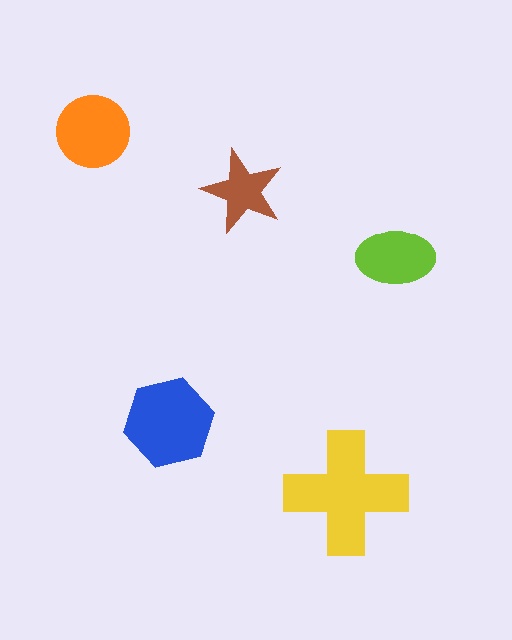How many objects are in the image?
There are 5 objects in the image.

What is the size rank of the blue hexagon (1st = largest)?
2nd.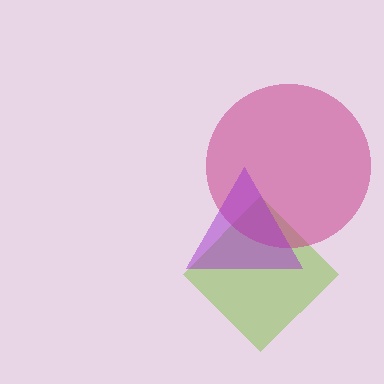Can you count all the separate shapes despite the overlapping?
Yes, there are 3 separate shapes.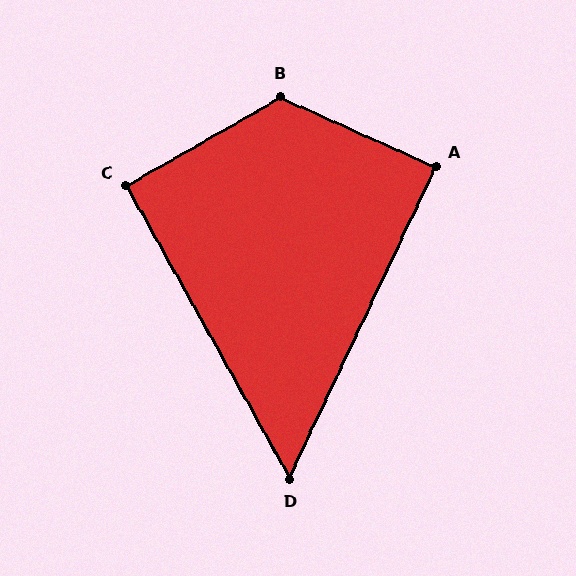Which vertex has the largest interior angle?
B, at approximately 126 degrees.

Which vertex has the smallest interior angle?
D, at approximately 54 degrees.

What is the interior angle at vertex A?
Approximately 89 degrees (approximately right).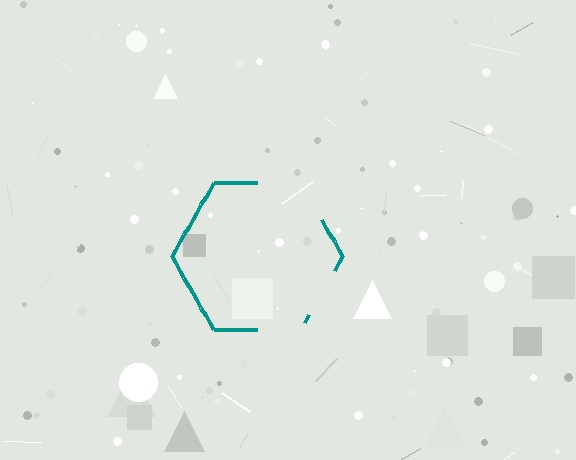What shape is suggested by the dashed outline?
The dashed outline suggests a hexagon.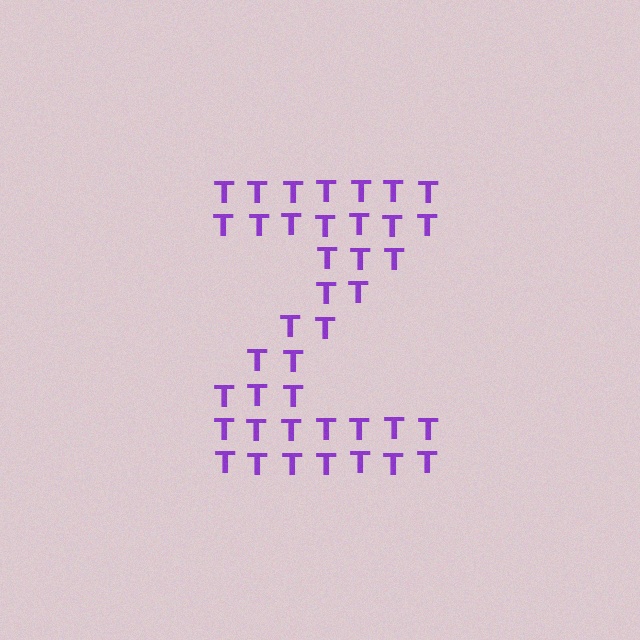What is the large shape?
The large shape is the letter Z.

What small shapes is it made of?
It is made of small letter T's.